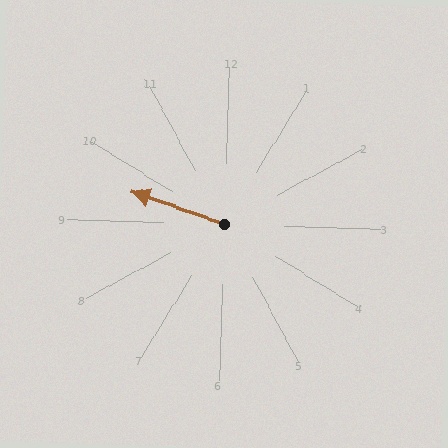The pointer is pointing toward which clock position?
Roughly 10 o'clock.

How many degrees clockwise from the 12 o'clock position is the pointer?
Approximately 288 degrees.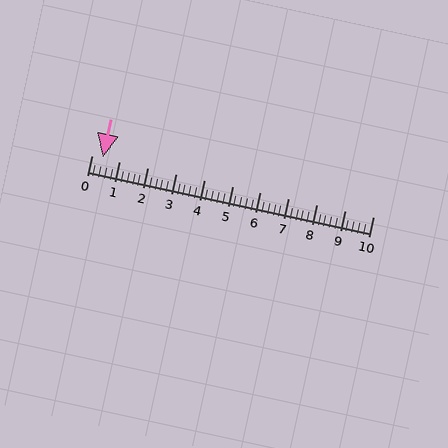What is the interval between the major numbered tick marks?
The major tick marks are spaced 1 units apart.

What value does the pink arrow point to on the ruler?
The pink arrow points to approximately 0.4.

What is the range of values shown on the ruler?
The ruler shows values from 0 to 10.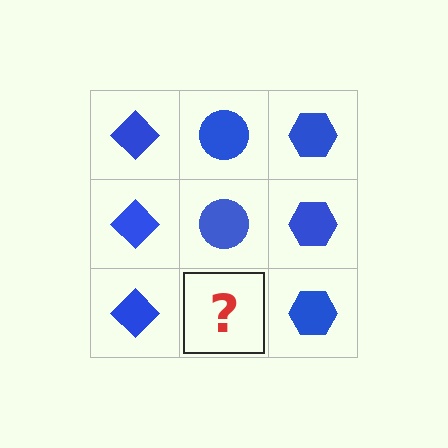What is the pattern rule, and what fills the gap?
The rule is that each column has a consistent shape. The gap should be filled with a blue circle.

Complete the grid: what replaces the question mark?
The question mark should be replaced with a blue circle.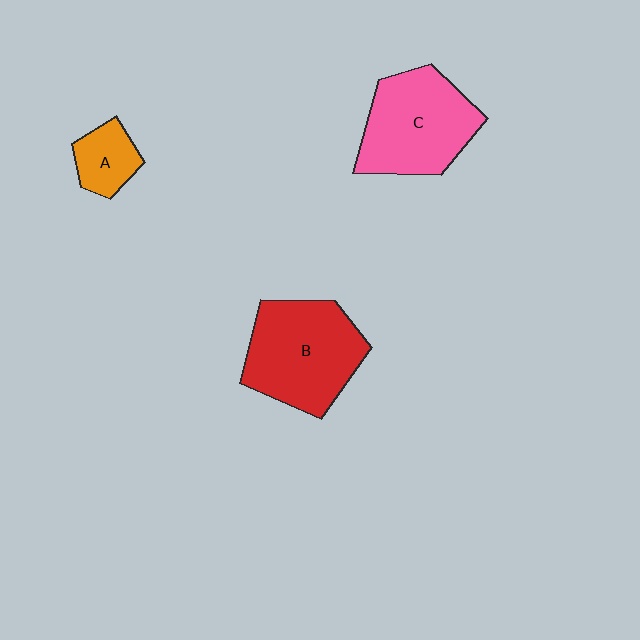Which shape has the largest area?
Shape B (red).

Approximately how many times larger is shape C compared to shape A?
Approximately 2.7 times.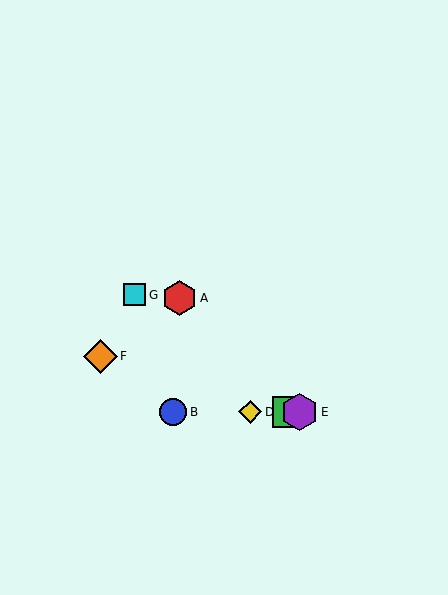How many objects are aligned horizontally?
4 objects (B, C, D, E) are aligned horizontally.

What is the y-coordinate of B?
Object B is at y≈412.